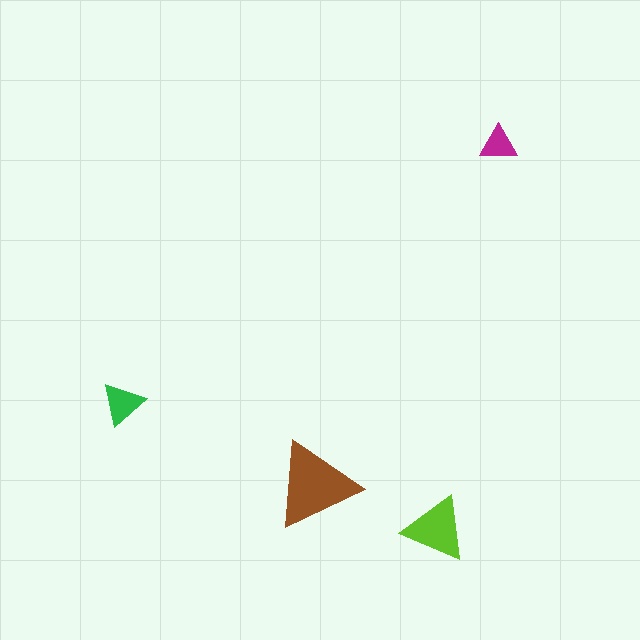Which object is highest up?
The magenta triangle is topmost.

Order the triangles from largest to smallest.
the brown one, the lime one, the green one, the magenta one.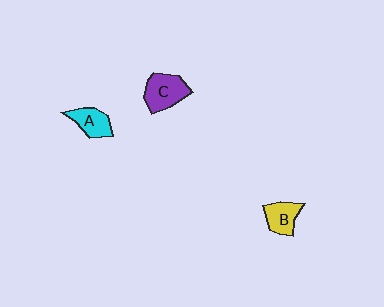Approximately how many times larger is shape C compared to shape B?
Approximately 1.4 times.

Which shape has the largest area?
Shape C (purple).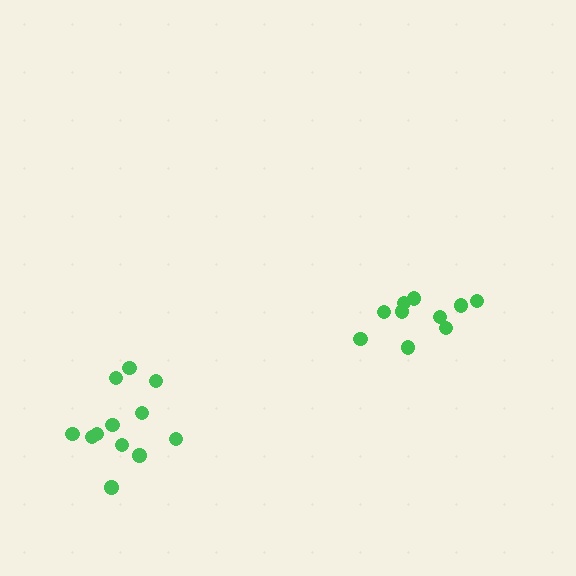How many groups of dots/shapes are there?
There are 2 groups.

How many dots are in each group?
Group 1: 12 dots, Group 2: 10 dots (22 total).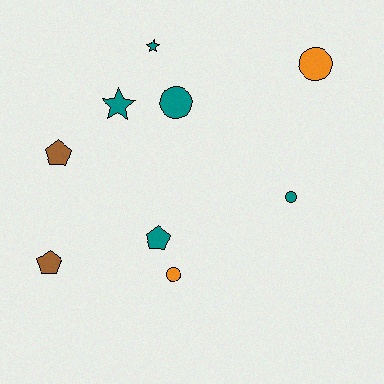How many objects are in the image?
There are 9 objects.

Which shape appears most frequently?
Circle, with 4 objects.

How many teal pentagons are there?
There is 1 teal pentagon.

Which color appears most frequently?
Teal, with 5 objects.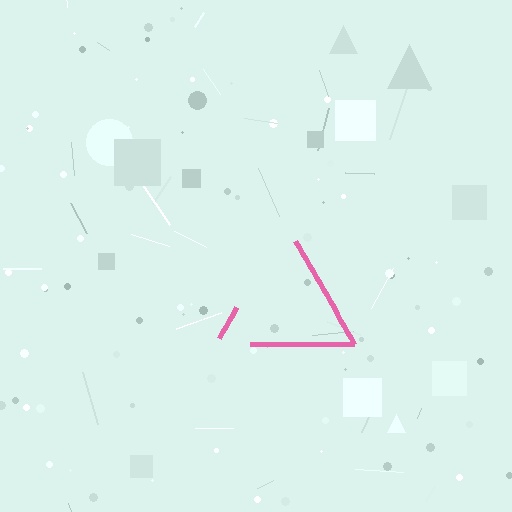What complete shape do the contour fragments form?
The contour fragments form a triangle.